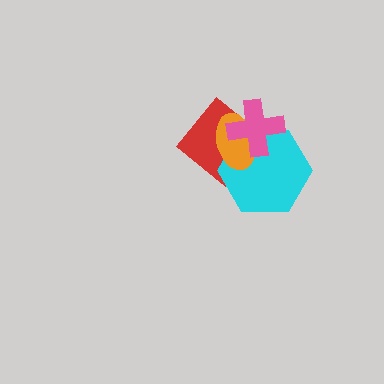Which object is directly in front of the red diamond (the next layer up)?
The cyan hexagon is directly in front of the red diamond.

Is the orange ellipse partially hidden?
Yes, it is partially covered by another shape.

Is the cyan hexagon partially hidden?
Yes, it is partially covered by another shape.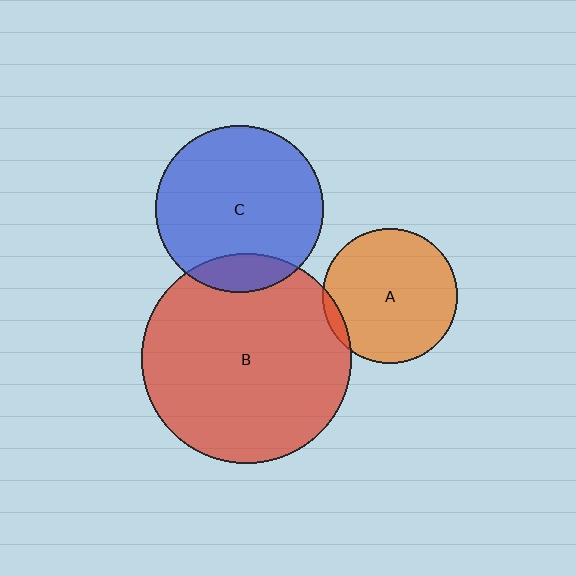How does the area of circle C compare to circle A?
Approximately 1.6 times.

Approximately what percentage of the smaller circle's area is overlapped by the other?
Approximately 5%.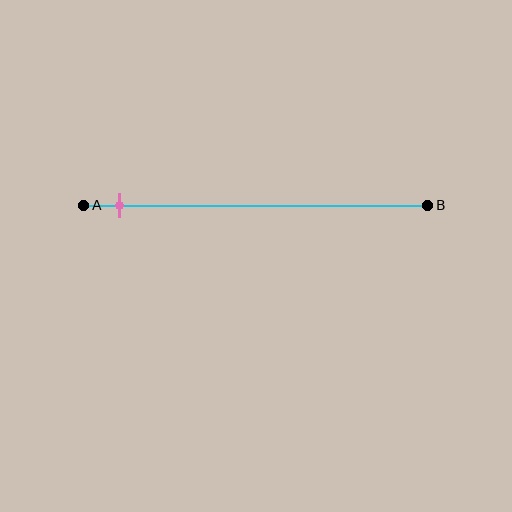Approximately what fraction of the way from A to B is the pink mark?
The pink mark is approximately 10% of the way from A to B.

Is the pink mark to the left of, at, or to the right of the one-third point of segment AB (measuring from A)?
The pink mark is to the left of the one-third point of segment AB.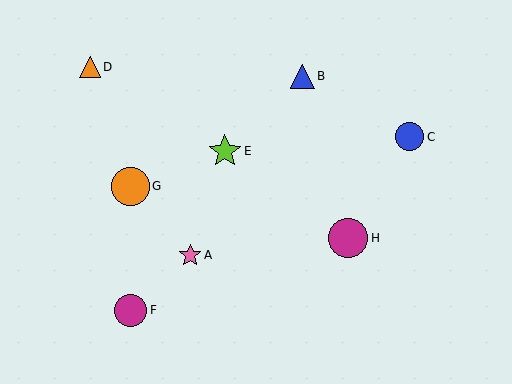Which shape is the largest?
The magenta circle (labeled H) is the largest.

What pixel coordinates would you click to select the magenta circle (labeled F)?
Click at (131, 310) to select the magenta circle F.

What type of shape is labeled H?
Shape H is a magenta circle.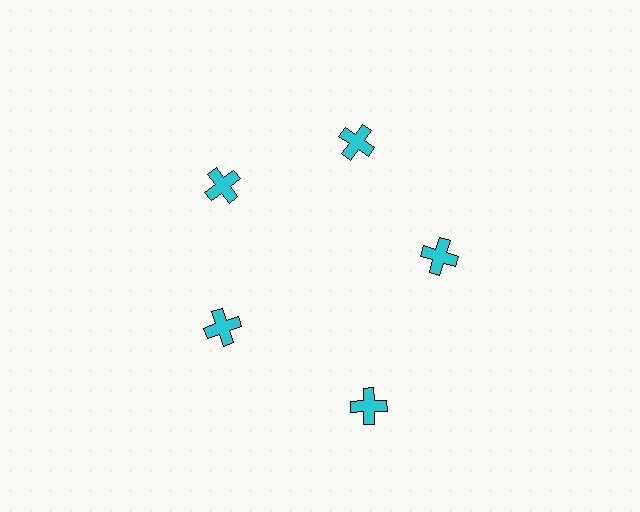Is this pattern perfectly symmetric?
No. The 5 cyan crosses are arranged in a ring, but one element near the 5 o'clock position is pushed outward from the center, breaking the 5-fold rotational symmetry.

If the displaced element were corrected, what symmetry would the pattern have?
It would have 5-fold rotational symmetry — the pattern would map onto itself every 72 degrees.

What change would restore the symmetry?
The symmetry would be restored by moving it inward, back onto the ring so that all 5 crosses sit at equal angles and equal distance from the center.